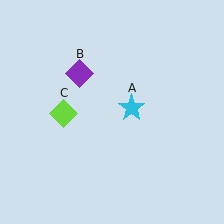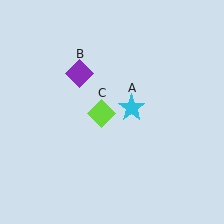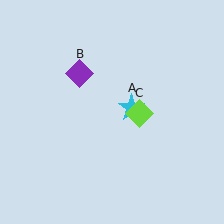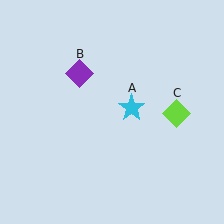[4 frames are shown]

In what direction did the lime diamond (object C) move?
The lime diamond (object C) moved right.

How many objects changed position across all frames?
1 object changed position: lime diamond (object C).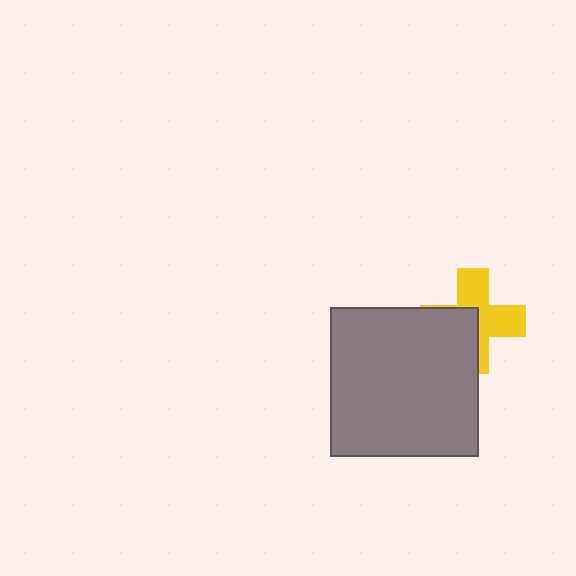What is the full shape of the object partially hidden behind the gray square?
The partially hidden object is a yellow cross.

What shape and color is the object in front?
The object in front is a gray square.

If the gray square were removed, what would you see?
You would see the complete yellow cross.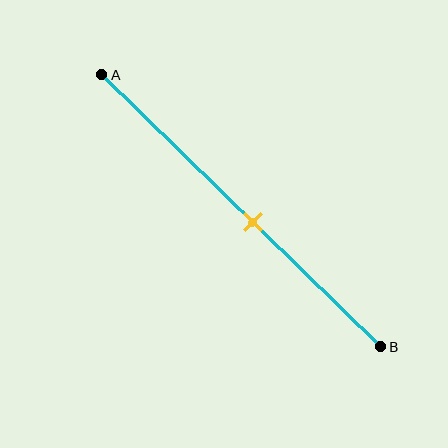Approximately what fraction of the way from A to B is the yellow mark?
The yellow mark is approximately 55% of the way from A to B.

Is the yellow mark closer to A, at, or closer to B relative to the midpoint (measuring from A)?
The yellow mark is closer to point B than the midpoint of segment AB.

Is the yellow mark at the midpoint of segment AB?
No, the mark is at about 55% from A, not at the 50% midpoint.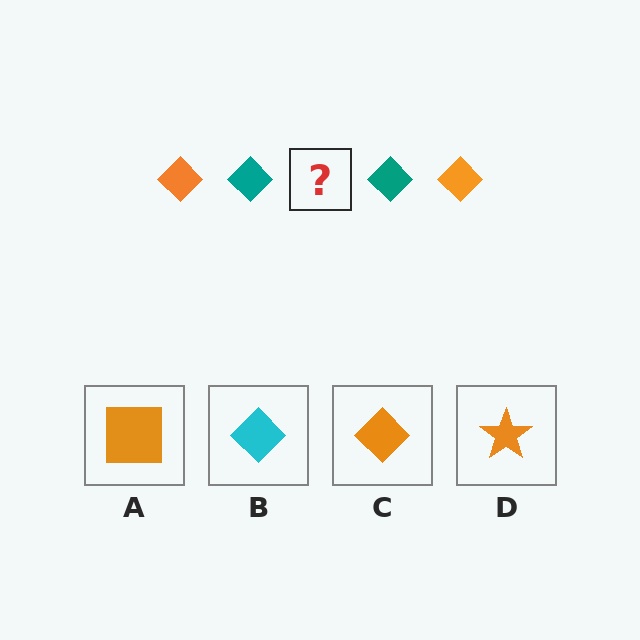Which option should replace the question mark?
Option C.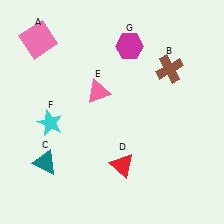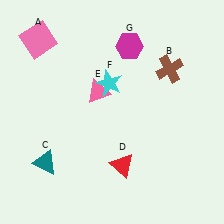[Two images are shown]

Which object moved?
The cyan star (F) moved right.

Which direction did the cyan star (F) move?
The cyan star (F) moved right.